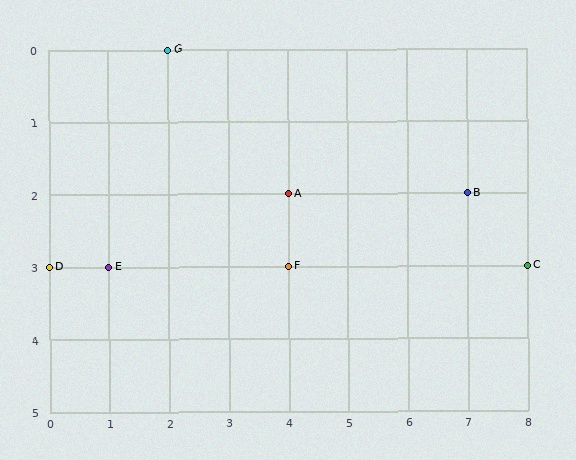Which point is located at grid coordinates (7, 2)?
Point B is at (7, 2).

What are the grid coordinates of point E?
Point E is at grid coordinates (1, 3).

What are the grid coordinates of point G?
Point G is at grid coordinates (2, 0).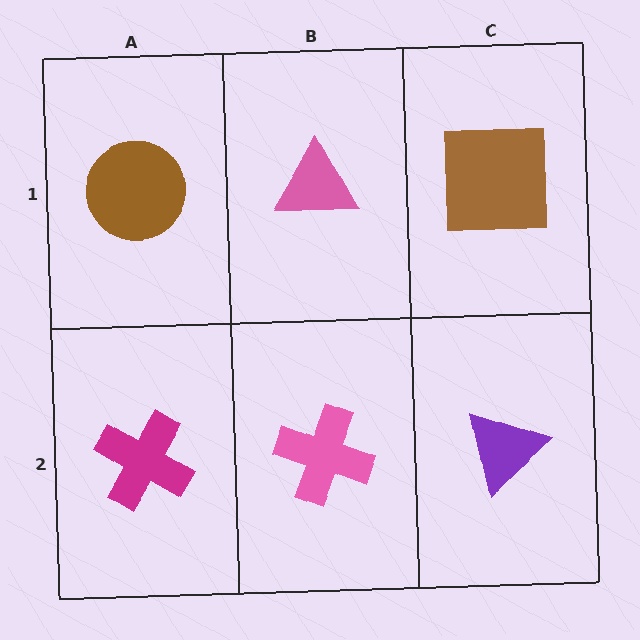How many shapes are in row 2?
3 shapes.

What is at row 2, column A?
A magenta cross.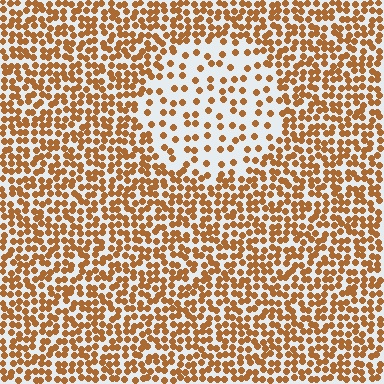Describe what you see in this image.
The image contains small brown elements arranged at two different densities. A circle-shaped region is visible where the elements are less densely packed than the surrounding area.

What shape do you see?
I see a circle.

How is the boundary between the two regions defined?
The boundary is defined by a change in element density (approximately 2.4x ratio). All elements are the same color, size, and shape.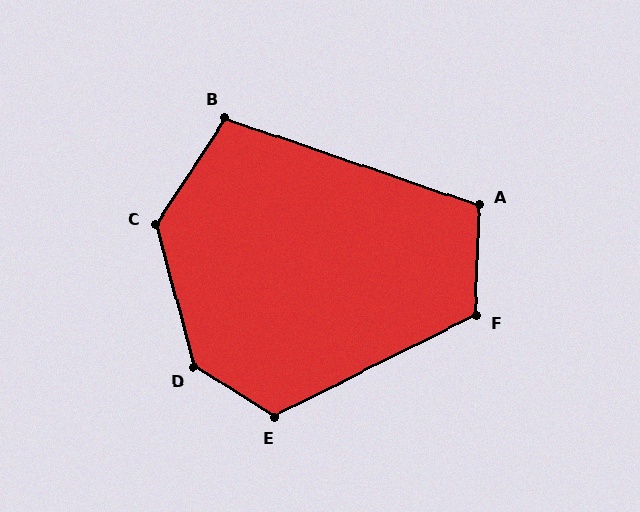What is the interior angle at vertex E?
Approximately 121 degrees (obtuse).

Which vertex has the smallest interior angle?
B, at approximately 104 degrees.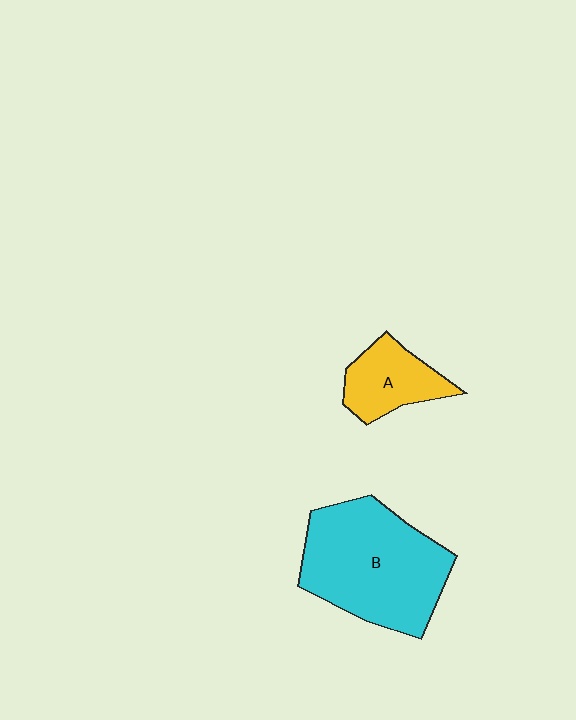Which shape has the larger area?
Shape B (cyan).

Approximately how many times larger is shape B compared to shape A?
Approximately 2.5 times.